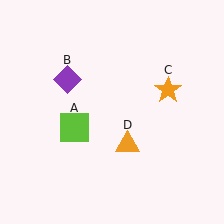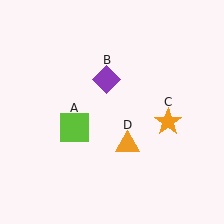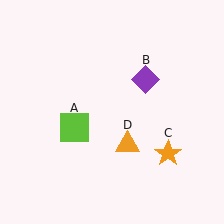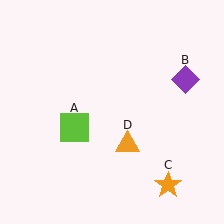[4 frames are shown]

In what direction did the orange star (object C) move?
The orange star (object C) moved down.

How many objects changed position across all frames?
2 objects changed position: purple diamond (object B), orange star (object C).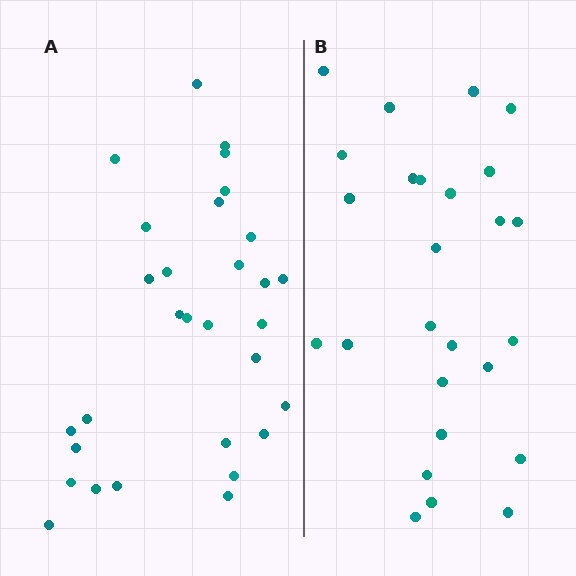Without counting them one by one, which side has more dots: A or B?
Region A (the left region) has more dots.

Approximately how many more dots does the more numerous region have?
Region A has about 4 more dots than region B.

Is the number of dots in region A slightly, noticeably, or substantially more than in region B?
Region A has only slightly more — the two regions are fairly close. The ratio is roughly 1.2 to 1.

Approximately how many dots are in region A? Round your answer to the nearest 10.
About 30 dots.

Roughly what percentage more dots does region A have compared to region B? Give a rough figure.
About 15% more.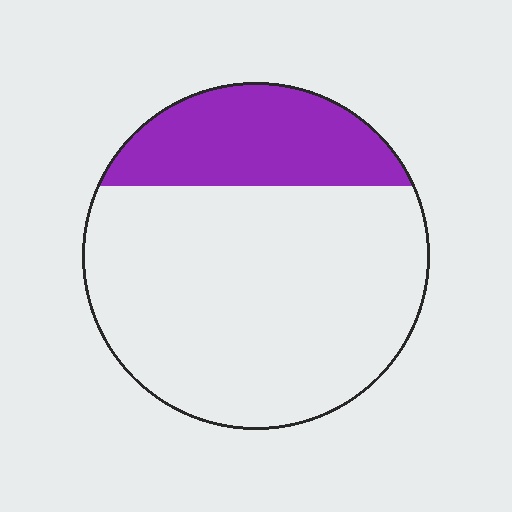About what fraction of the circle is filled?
About one quarter (1/4).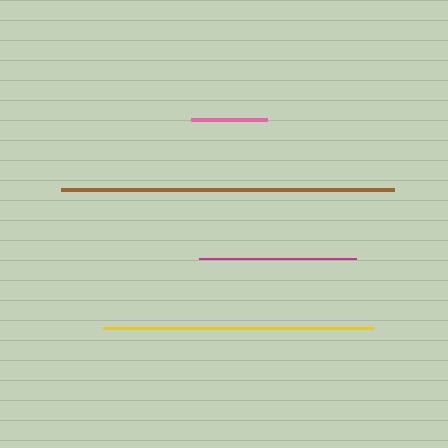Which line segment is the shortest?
The pink line is the shortest at approximately 77 pixels.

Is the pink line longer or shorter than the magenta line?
The magenta line is longer than the pink line.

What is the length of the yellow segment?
The yellow segment is approximately 270 pixels long.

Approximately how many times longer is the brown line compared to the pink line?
The brown line is approximately 4.3 times the length of the pink line.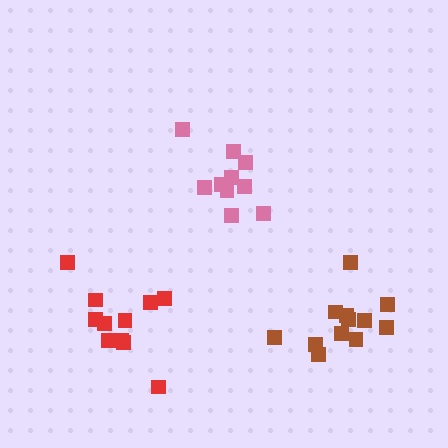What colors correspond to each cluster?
The clusters are colored: red, pink, brown.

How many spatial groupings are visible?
There are 3 spatial groupings.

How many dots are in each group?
Group 1: 11 dots, Group 2: 10 dots, Group 3: 12 dots (33 total).